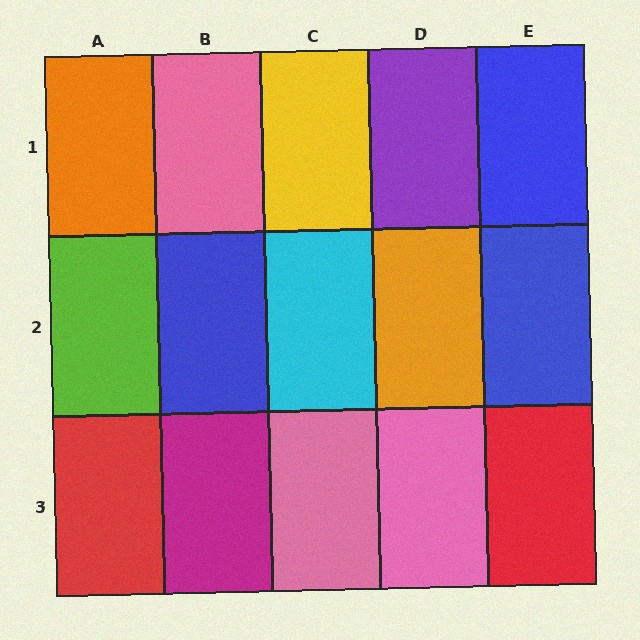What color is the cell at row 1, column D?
Purple.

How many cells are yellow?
1 cell is yellow.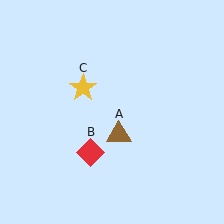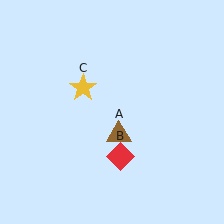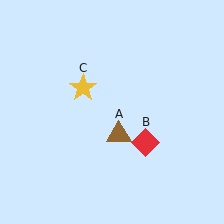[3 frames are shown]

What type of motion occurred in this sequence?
The red diamond (object B) rotated counterclockwise around the center of the scene.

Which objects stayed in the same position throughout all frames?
Brown triangle (object A) and yellow star (object C) remained stationary.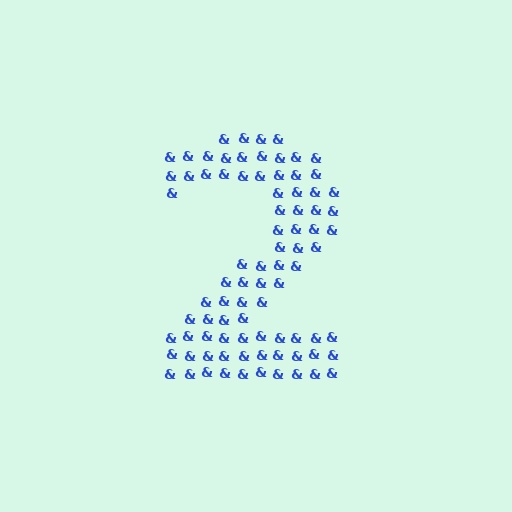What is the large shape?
The large shape is the digit 2.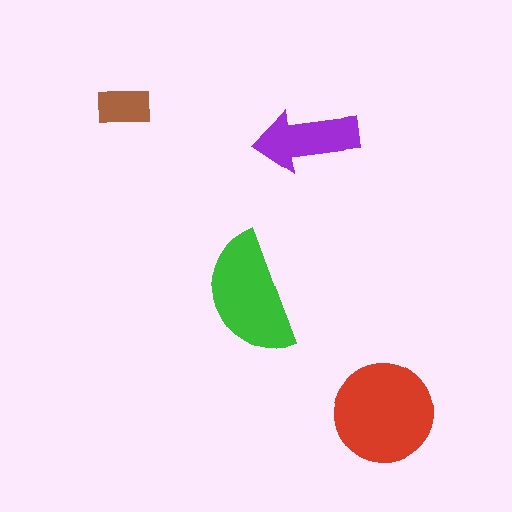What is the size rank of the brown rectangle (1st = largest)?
4th.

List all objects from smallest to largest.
The brown rectangle, the purple arrow, the green semicircle, the red circle.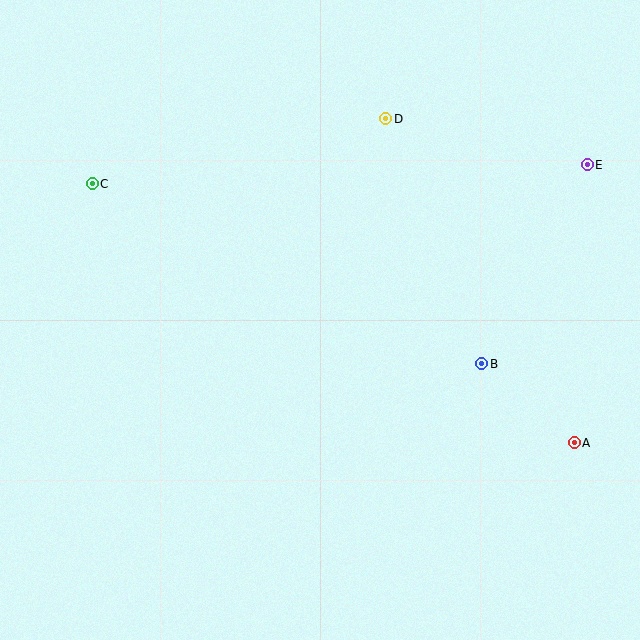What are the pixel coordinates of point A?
Point A is at (574, 443).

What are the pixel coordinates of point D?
Point D is at (386, 119).